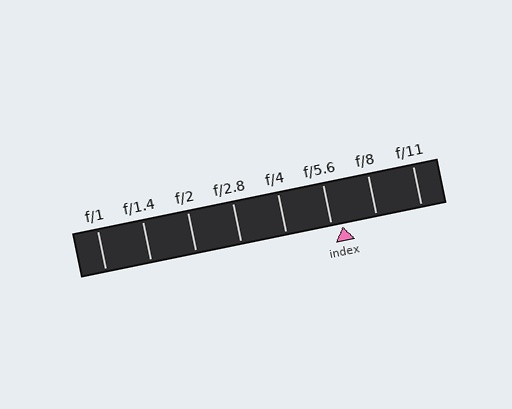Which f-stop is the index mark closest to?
The index mark is closest to f/5.6.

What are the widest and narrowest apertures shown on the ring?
The widest aperture shown is f/1 and the narrowest is f/11.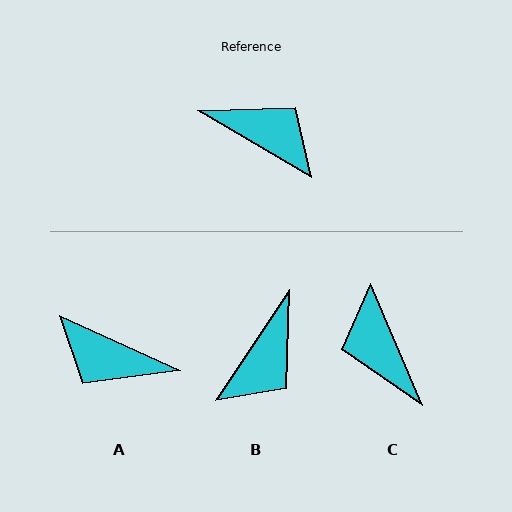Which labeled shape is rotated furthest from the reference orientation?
A, about 174 degrees away.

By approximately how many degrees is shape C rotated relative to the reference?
Approximately 144 degrees counter-clockwise.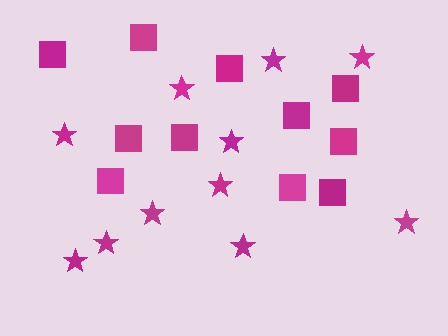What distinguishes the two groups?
There are 2 groups: one group of squares (11) and one group of stars (11).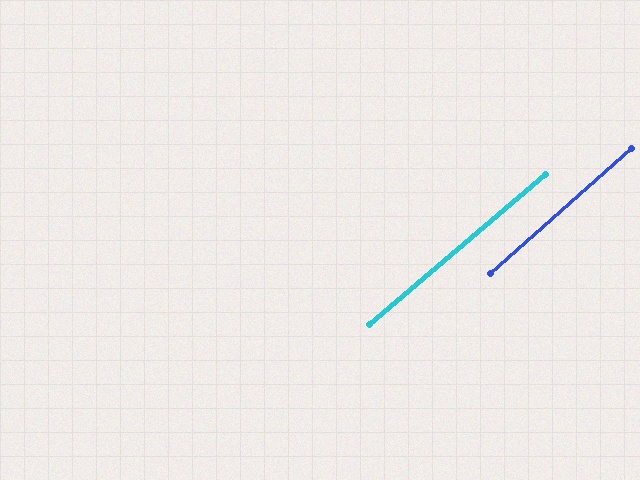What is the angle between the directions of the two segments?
Approximately 1 degree.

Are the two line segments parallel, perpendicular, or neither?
Parallel — their directions differ by only 1.0°.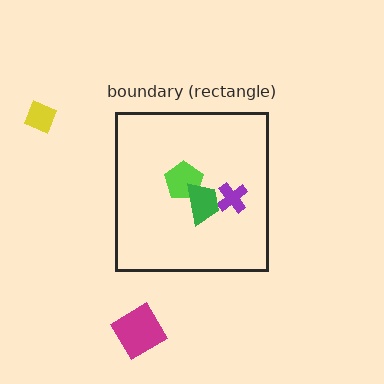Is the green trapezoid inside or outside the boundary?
Inside.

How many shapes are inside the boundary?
3 inside, 2 outside.